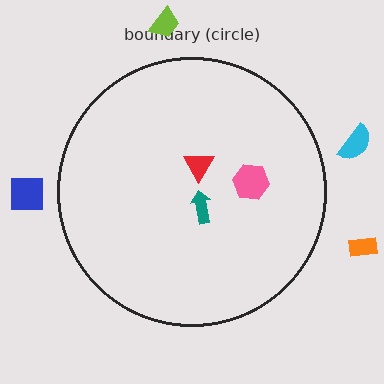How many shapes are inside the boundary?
3 inside, 4 outside.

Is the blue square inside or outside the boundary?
Outside.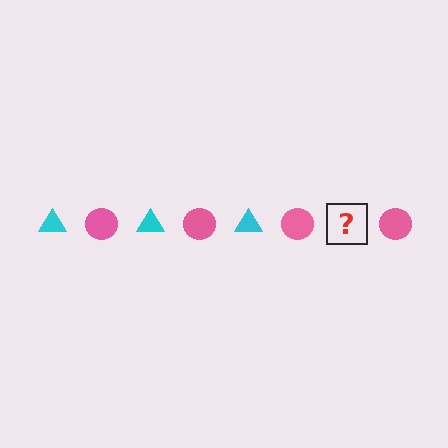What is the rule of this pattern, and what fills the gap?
The rule is that the pattern alternates between cyan triangle and pink circle. The gap should be filled with a cyan triangle.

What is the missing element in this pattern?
The missing element is a cyan triangle.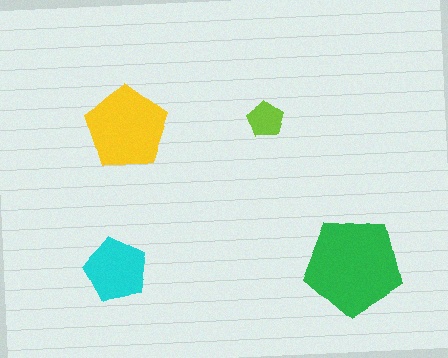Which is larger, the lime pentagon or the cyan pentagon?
The cyan one.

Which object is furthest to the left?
The cyan pentagon is leftmost.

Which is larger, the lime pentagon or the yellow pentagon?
The yellow one.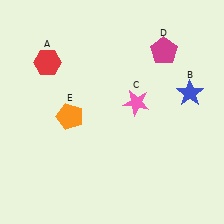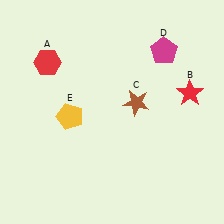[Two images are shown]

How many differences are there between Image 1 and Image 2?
There are 3 differences between the two images.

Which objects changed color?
B changed from blue to red. C changed from pink to brown. E changed from orange to yellow.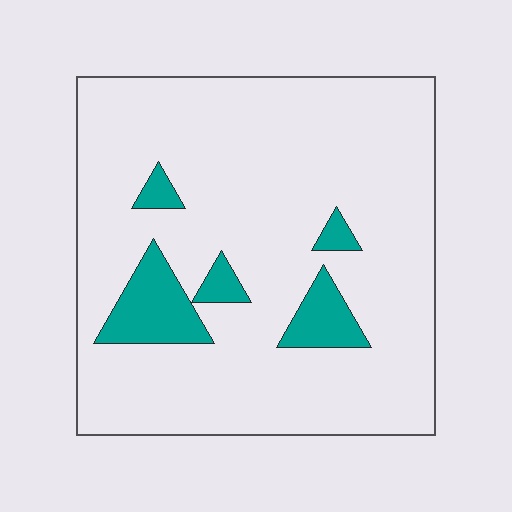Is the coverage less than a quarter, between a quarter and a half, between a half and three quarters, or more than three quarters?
Less than a quarter.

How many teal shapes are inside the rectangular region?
5.